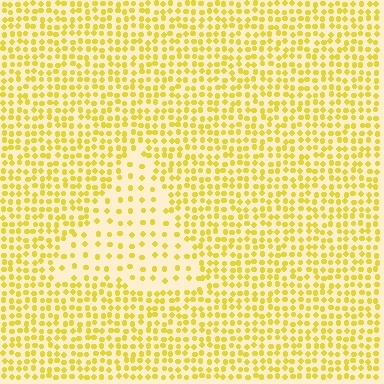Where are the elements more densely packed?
The elements are more densely packed outside the triangle boundary.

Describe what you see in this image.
The image contains small yellow elements arranged at two different densities. A triangle-shaped region is visible where the elements are less densely packed than the surrounding area.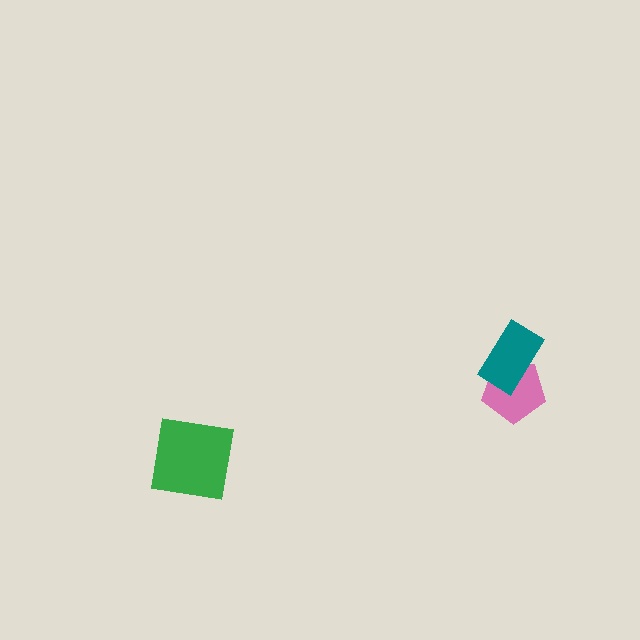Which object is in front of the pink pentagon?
The teal rectangle is in front of the pink pentagon.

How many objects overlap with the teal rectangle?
1 object overlaps with the teal rectangle.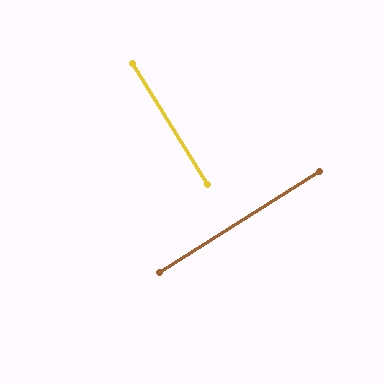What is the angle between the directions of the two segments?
Approximately 90 degrees.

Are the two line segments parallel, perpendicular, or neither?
Perpendicular — they meet at approximately 90°.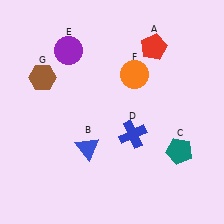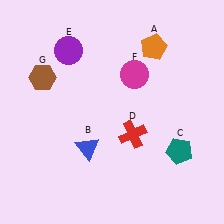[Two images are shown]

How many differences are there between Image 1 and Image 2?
There are 3 differences between the two images.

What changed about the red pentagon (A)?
In Image 1, A is red. In Image 2, it changed to orange.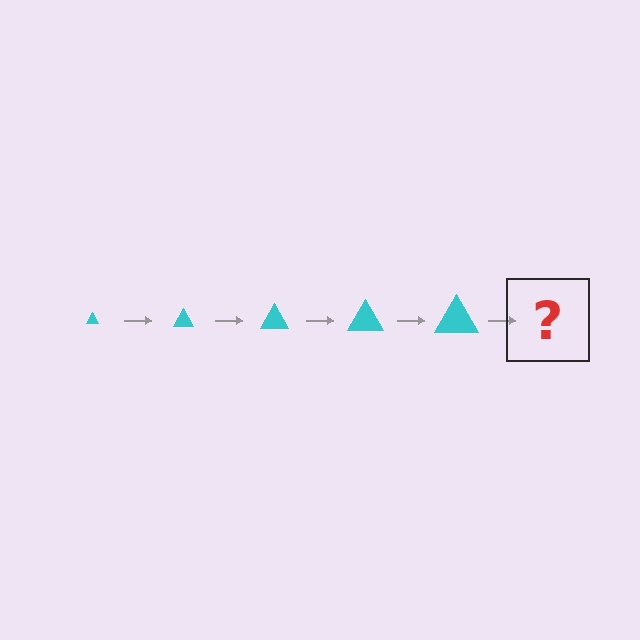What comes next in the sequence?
The next element should be a cyan triangle, larger than the previous one.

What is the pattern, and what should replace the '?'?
The pattern is that the triangle gets progressively larger each step. The '?' should be a cyan triangle, larger than the previous one.